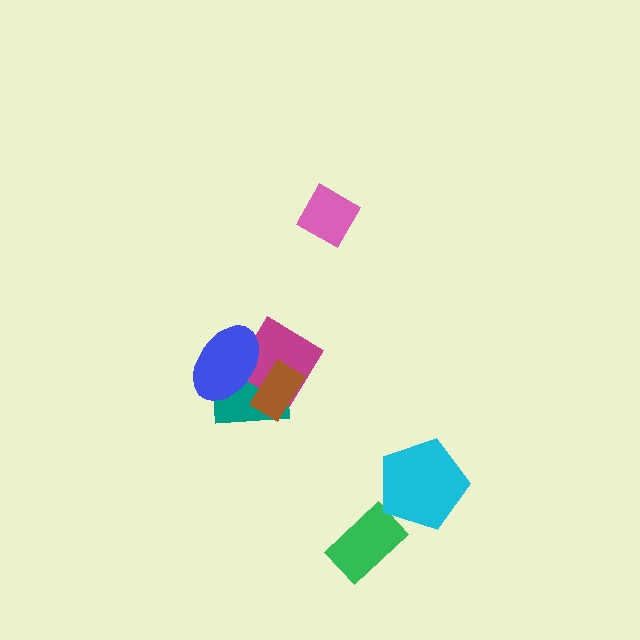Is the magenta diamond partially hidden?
Yes, it is partially covered by another shape.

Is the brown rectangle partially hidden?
Yes, it is partially covered by another shape.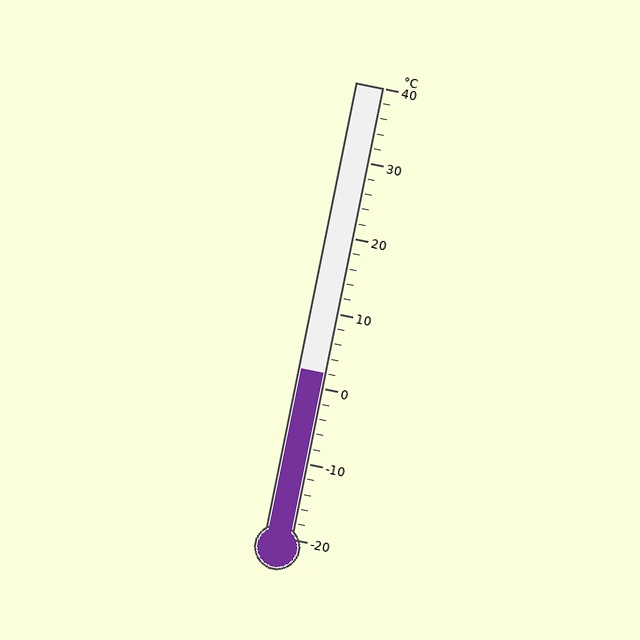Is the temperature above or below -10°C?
The temperature is above -10°C.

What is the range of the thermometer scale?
The thermometer scale ranges from -20°C to 40°C.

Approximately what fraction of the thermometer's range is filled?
The thermometer is filled to approximately 35% of its range.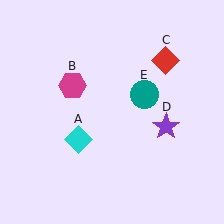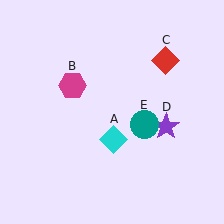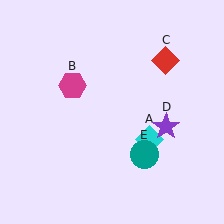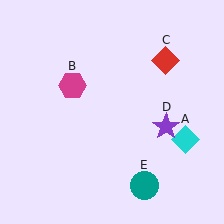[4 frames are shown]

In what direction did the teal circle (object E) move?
The teal circle (object E) moved down.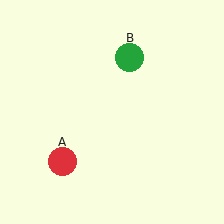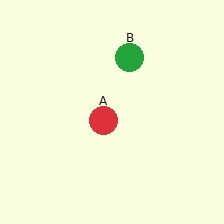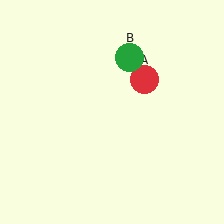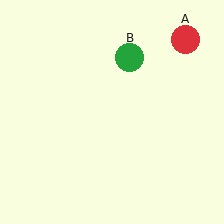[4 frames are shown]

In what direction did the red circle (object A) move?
The red circle (object A) moved up and to the right.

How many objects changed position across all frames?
1 object changed position: red circle (object A).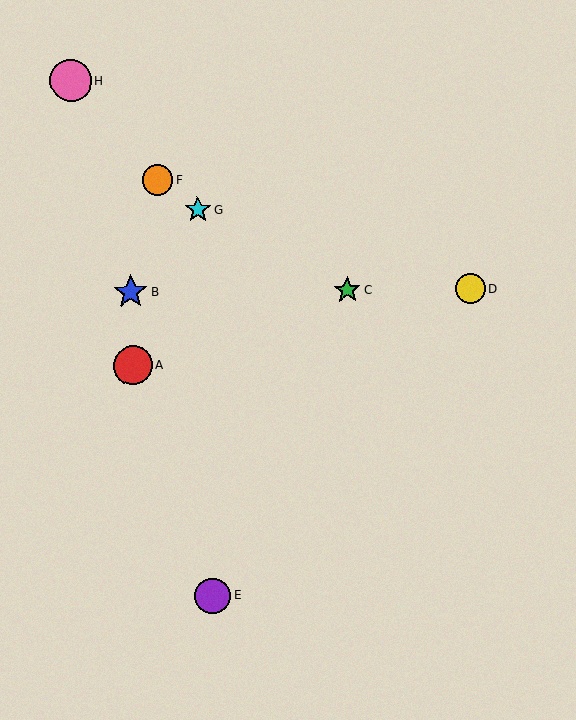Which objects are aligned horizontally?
Objects B, C, D are aligned horizontally.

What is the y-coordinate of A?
Object A is at y≈366.